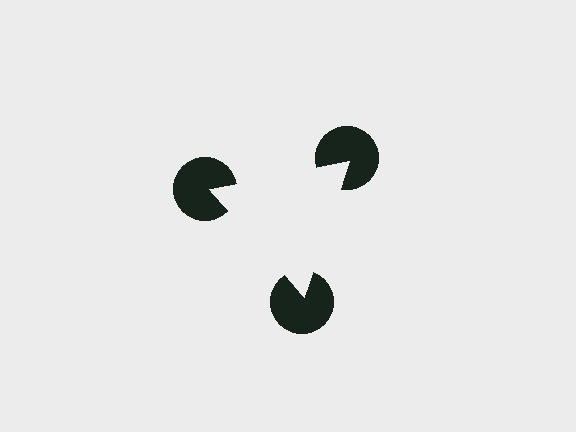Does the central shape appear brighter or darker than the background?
It typically appears slightly brighter than the background, even though no actual brightness change is drawn.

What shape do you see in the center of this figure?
An illusory triangle — its edges are inferred from the aligned wedge cuts in the pac-man discs, not physically drawn.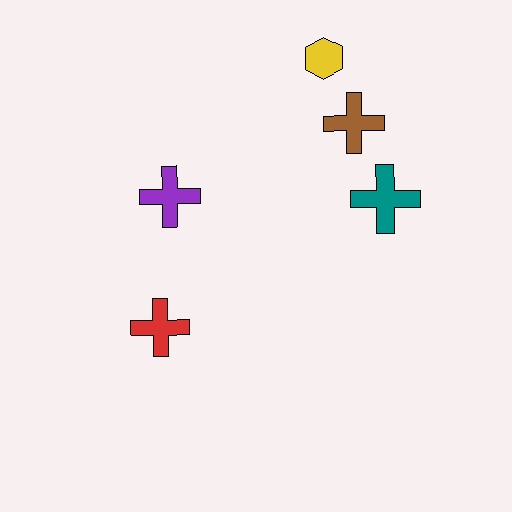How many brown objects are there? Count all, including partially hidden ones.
There is 1 brown object.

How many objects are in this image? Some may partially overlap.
There are 5 objects.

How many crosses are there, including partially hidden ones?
There are 4 crosses.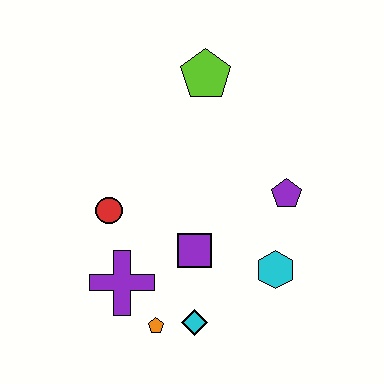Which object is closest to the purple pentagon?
The cyan hexagon is closest to the purple pentagon.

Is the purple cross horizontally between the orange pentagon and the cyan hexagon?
No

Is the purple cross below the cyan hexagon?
Yes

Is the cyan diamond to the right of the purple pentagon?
No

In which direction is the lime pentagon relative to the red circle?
The lime pentagon is above the red circle.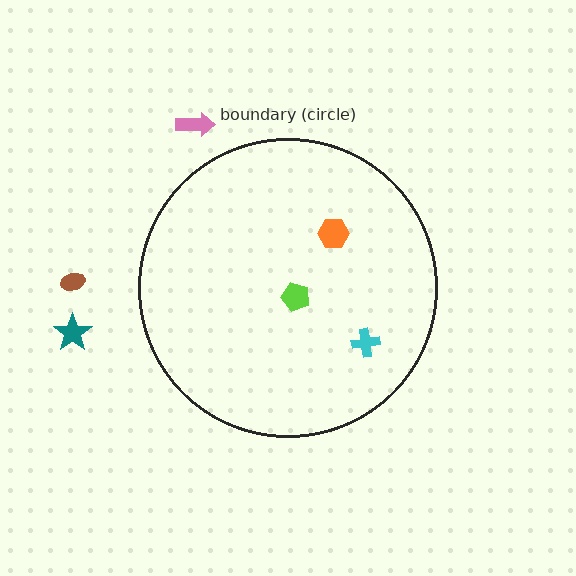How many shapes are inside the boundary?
3 inside, 3 outside.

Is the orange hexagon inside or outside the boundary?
Inside.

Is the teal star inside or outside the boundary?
Outside.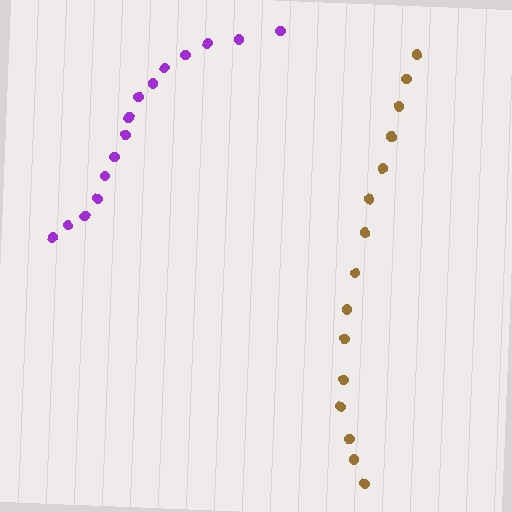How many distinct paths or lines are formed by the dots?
There are 2 distinct paths.